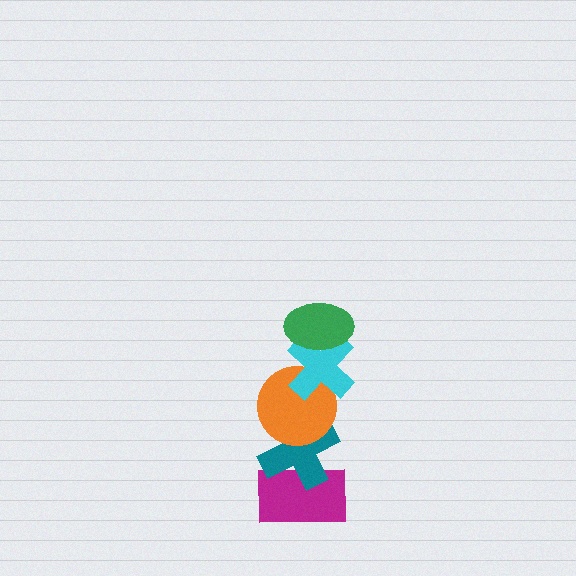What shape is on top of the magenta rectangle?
The teal cross is on top of the magenta rectangle.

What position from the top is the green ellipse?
The green ellipse is 1st from the top.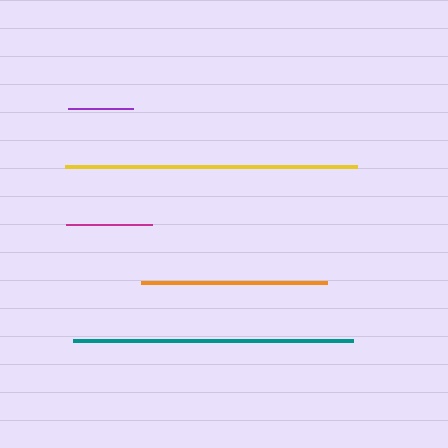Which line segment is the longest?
The yellow line is the longest at approximately 292 pixels.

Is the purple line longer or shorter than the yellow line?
The yellow line is longer than the purple line.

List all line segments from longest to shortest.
From longest to shortest: yellow, teal, orange, magenta, purple.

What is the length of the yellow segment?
The yellow segment is approximately 292 pixels long.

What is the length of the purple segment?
The purple segment is approximately 65 pixels long.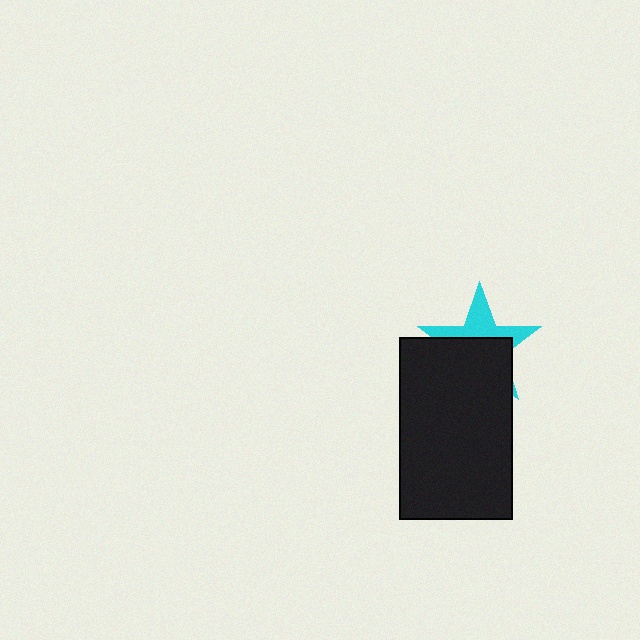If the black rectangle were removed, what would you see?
You would see the complete cyan star.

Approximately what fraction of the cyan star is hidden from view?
Roughly 58% of the cyan star is hidden behind the black rectangle.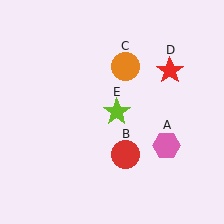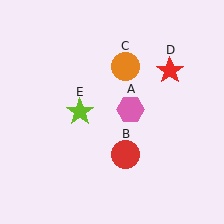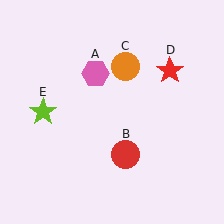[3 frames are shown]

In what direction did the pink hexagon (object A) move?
The pink hexagon (object A) moved up and to the left.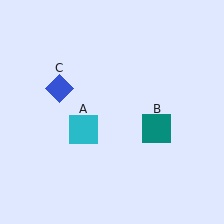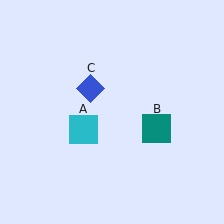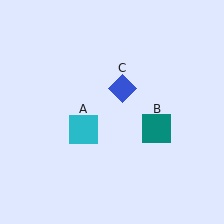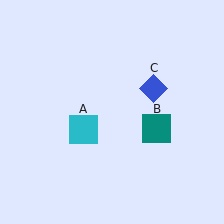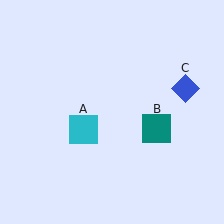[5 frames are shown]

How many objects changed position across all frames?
1 object changed position: blue diamond (object C).